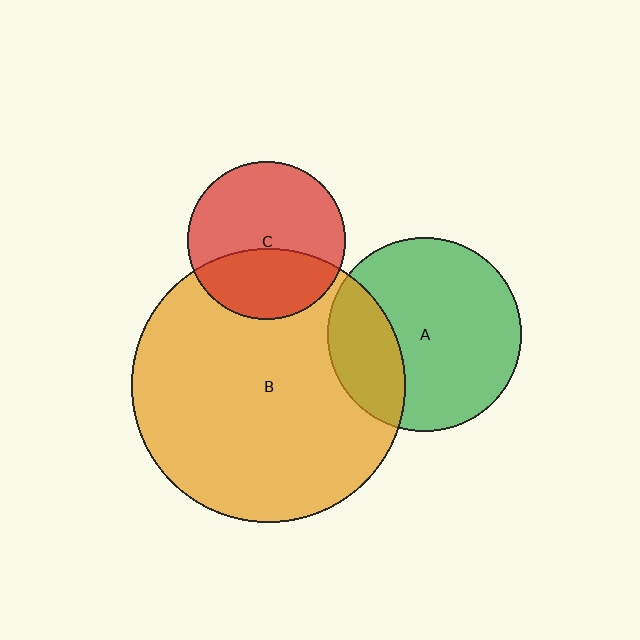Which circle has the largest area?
Circle B (orange).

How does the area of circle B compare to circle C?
Approximately 3.0 times.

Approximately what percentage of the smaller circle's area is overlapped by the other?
Approximately 40%.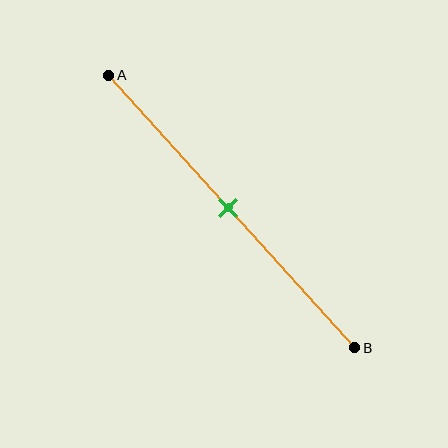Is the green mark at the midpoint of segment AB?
Yes, the mark is approximately at the midpoint.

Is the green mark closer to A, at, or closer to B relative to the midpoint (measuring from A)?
The green mark is approximately at the midpoint of segment AB.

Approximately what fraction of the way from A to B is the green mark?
The green mark is approximately 50% of the way from A to B.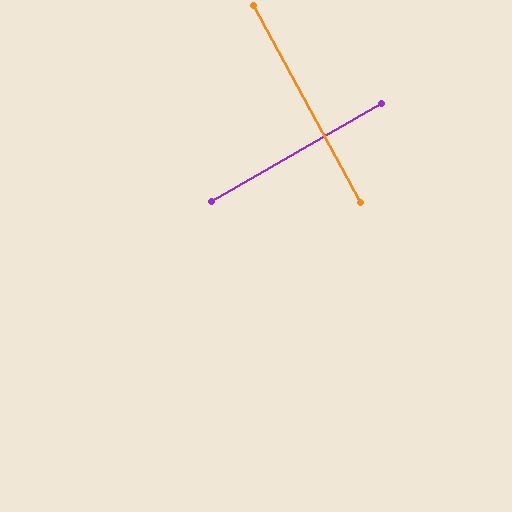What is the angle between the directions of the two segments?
Approximately 89 degrees.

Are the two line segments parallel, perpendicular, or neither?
Perpendicular — they meet at approximately 89°.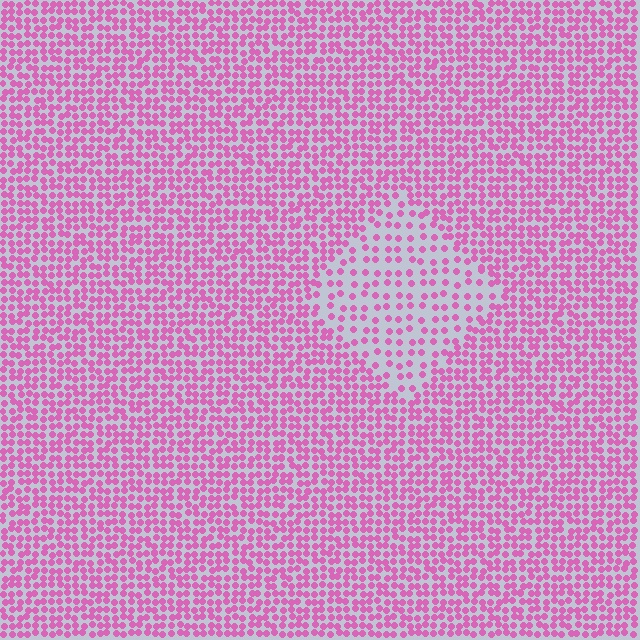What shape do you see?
I see a diamond.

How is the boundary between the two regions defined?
The boundary is defined by a change in element density (approximately 2.1x ratio). All elements are the same color, size, and shape.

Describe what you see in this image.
The image contains small pink elements arranged at two different densities. A diamond-shaped region is visible where the elements are less densely packed than the surrounding area.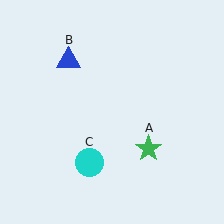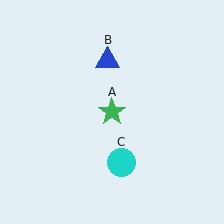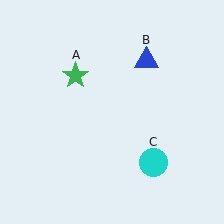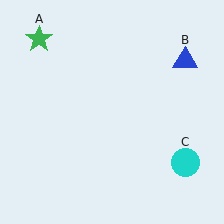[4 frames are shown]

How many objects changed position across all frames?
3 objects changed position: green star (object A), blue triangle (object B), cyan circle (object C).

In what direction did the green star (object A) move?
The green star (object A) moved up and to the left.